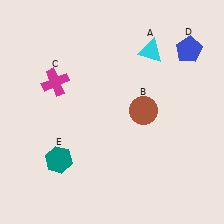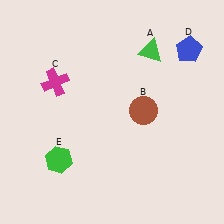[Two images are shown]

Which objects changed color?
A changed from cyan to green. E changed from teal to green.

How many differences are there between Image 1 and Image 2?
There are 2 differences between the two images.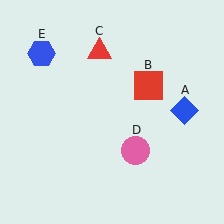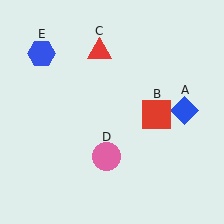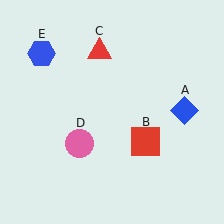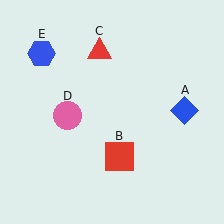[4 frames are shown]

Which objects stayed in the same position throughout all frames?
Blue diamond (object A) and red triangle (object C) and blue hexagon (object E) remained stationary.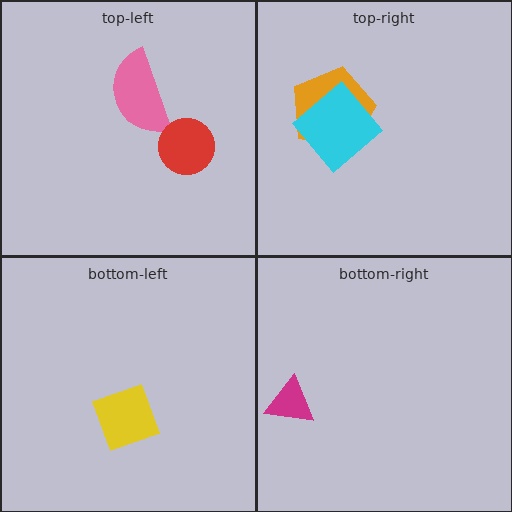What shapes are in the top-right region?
The orange pentagon, the cyan diamond.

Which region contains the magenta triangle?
The bottom-right region.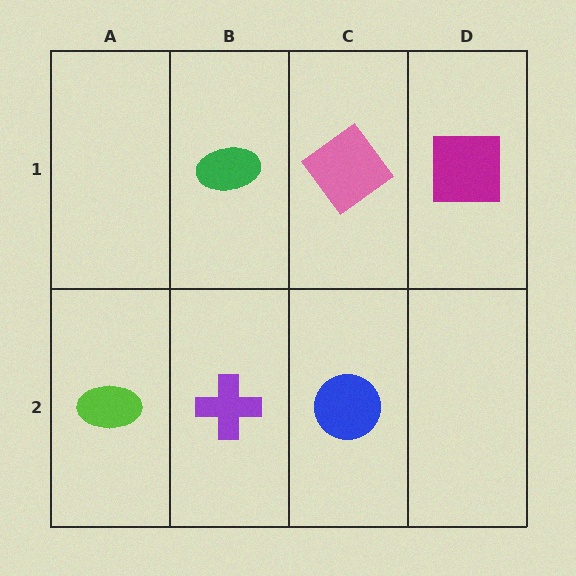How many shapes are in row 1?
3 shapes.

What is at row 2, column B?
A purple cross.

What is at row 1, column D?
A magenta square.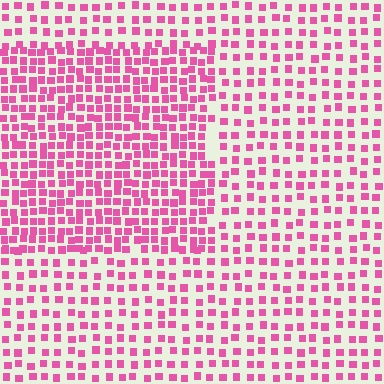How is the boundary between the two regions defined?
The boundary is defined by a change in element density (approximately 1.8x ratio). All elements are the same color, size, and shape.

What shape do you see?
I see a rectangle.